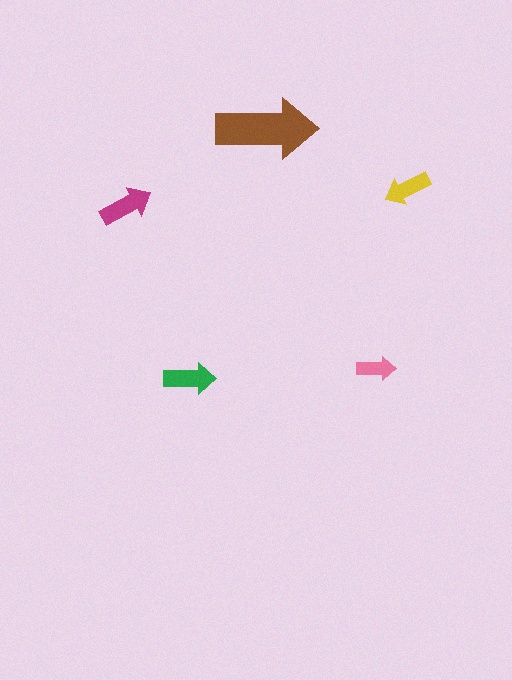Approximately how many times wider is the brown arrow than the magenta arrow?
About 2 times wider.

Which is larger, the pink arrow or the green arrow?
The green one.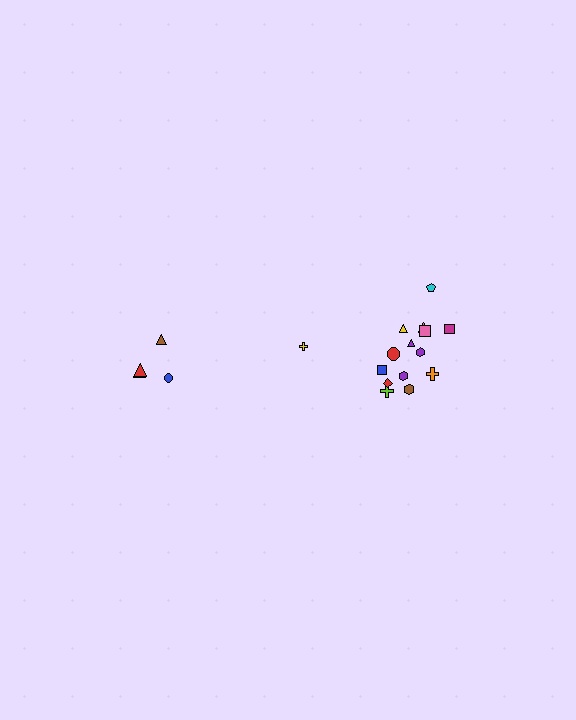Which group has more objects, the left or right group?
The right group.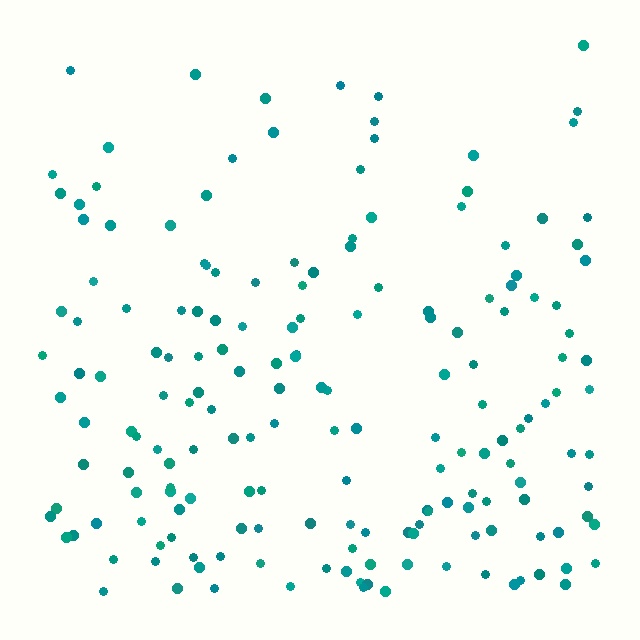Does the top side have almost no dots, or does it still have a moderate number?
Still a moderate number, just noticeably fewer than the bottom.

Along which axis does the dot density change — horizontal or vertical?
Vertical.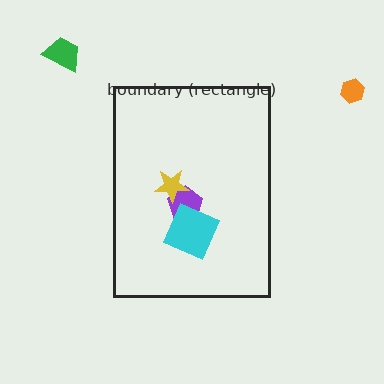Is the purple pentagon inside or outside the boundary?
Inside.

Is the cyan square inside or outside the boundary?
Inside.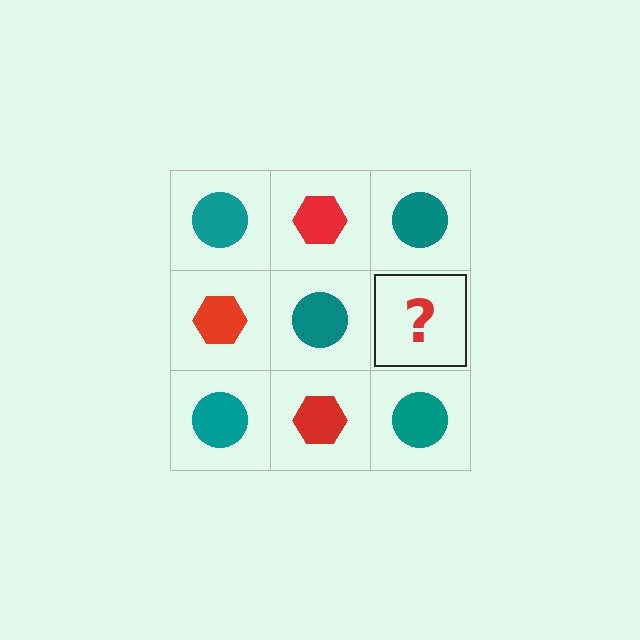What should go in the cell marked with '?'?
The missing cell should contain a red hexagon.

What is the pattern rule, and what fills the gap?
The rule is that it alternates teal circle and red hexagon in a checkerboard pattern. The gap should be filled with a red hexagon.